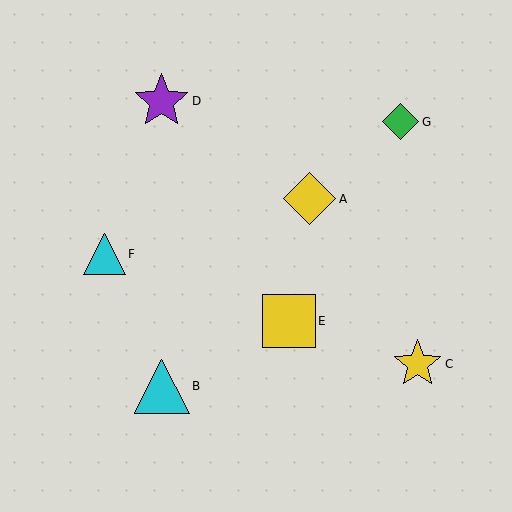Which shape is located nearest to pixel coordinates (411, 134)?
The green diamond (labeled G) at (401, 122) is nearest to that location.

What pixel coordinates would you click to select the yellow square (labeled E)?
Click at (289, 321) to select the yellow square E.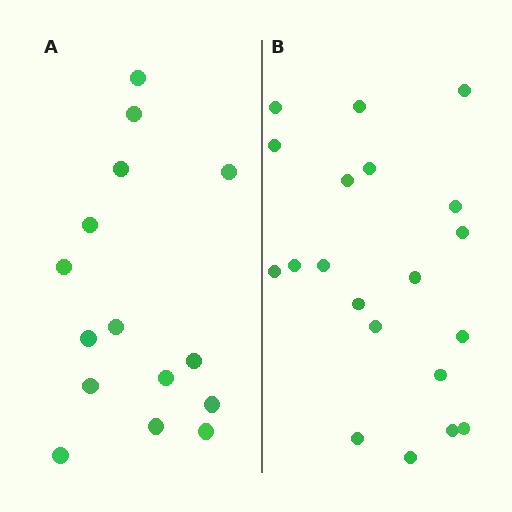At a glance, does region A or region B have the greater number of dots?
Region B (the right region) has more dots.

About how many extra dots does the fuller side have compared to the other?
Region B has about 5 more dots than region A.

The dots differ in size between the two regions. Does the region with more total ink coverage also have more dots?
No. Region A has more total ink coverage because its dots are larger, but region B actually contains more individual dots. Total area can be misleading — the number of items is what matters here.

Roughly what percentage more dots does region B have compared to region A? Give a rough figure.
About 35% more.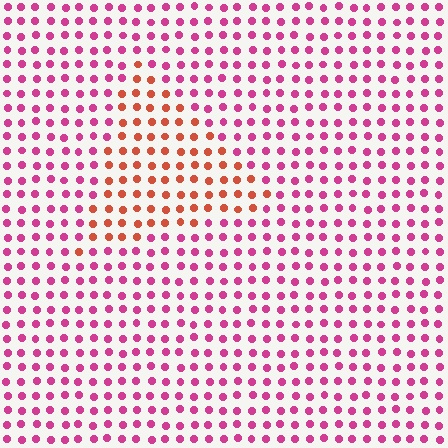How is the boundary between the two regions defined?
The boundary is defined purely by a slight shift in hue (about 44 degrees). Spacing, size, and orientation are identical on both sides.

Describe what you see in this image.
The image is filled with small magenta elements in a uniform arrangement. A triangle-shaped region is visible where the elements are tinted to a slightly different hue, forming a subtle color boundary.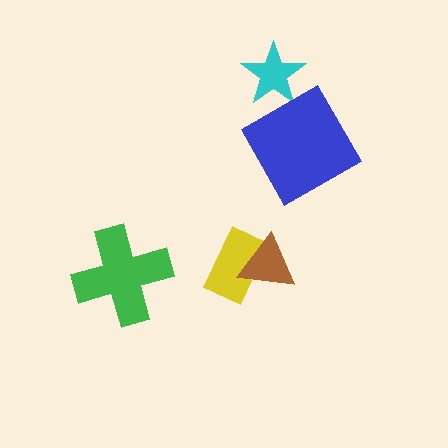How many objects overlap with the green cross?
0 objects overlap with the green cross.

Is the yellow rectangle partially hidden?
Yes, it is partially covered by another shape.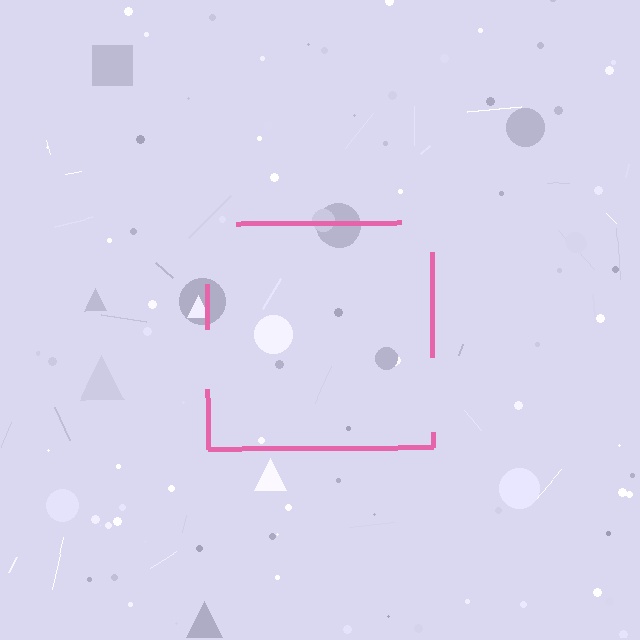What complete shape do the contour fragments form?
The contour fragments form a square.